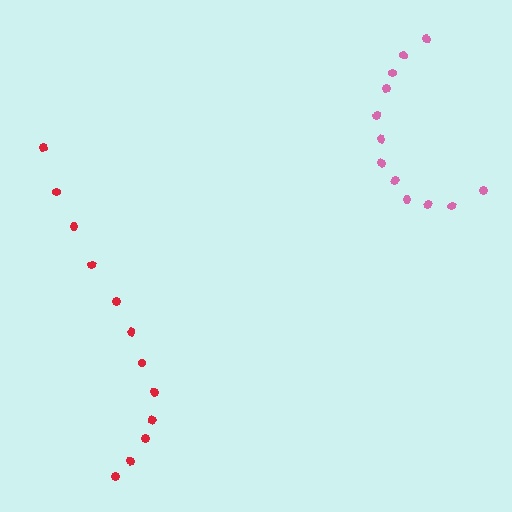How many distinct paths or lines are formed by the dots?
There are 2 distinct paths.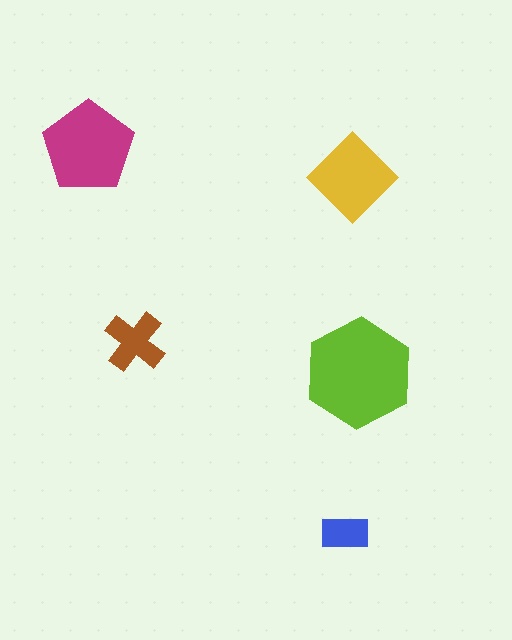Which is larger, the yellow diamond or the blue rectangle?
The yellow diamond.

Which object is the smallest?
The blue rectangle.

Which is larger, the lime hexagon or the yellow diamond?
The lime hexagon.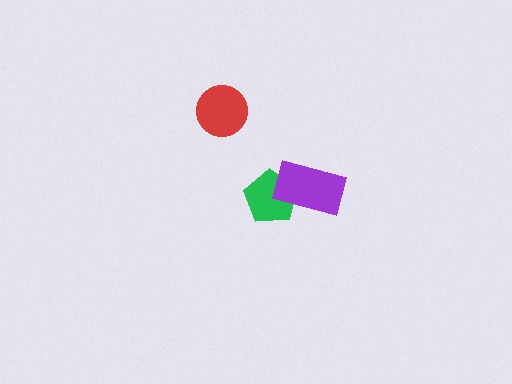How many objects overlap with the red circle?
0 objects overlap with the red circle.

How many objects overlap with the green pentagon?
1 object overlaps with the green pentagon.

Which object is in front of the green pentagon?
The purple rectangle is in front of the green pentagon.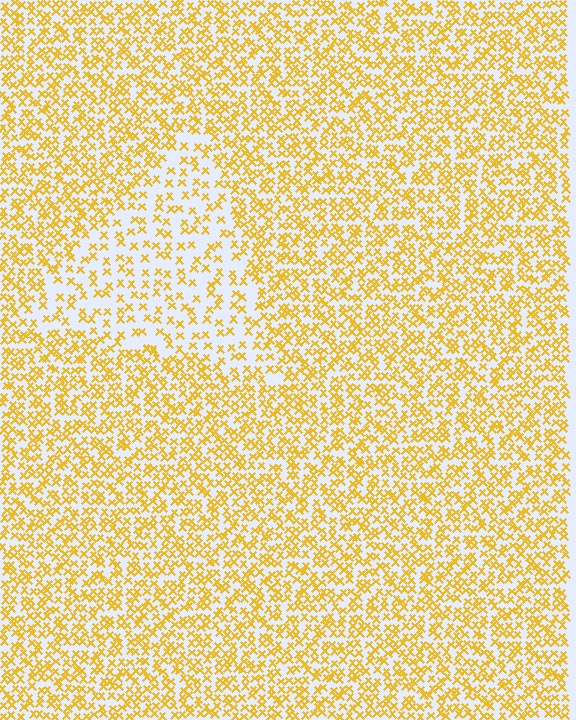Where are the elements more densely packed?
The elements are more densely packed outside the triangle boundary.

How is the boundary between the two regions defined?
The boundary is defined by a change in element density (approximately 2.0x ratio). All elements are the same color, size, and shape.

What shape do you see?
I see a triangle.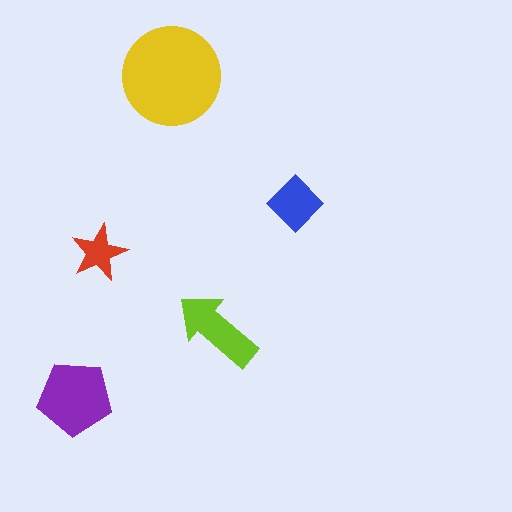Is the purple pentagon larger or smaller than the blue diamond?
Larger.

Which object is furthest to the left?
The purple pentagon is leftmost.